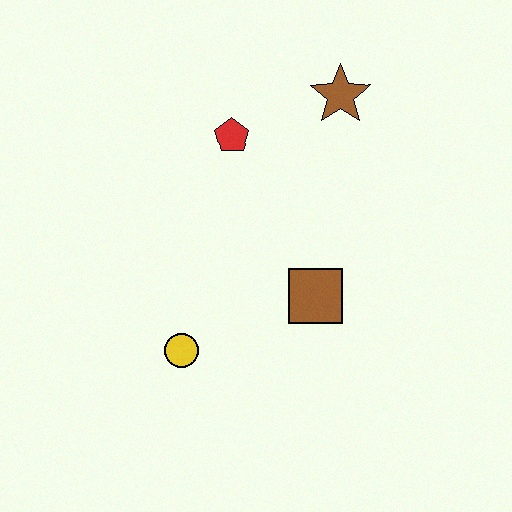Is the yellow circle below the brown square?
Yes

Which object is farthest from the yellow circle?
The brown star is farthest from the yellow circle.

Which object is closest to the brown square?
The yellow circle is closest to the brown square.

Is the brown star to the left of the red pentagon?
No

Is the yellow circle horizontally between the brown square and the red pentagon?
No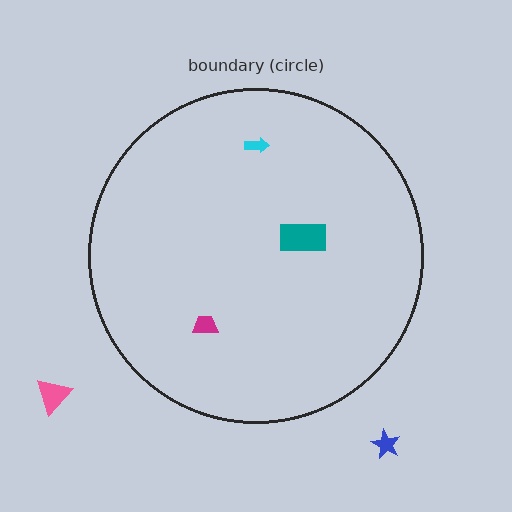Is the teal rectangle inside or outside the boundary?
Inside.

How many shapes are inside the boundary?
3 inside, 2 outside.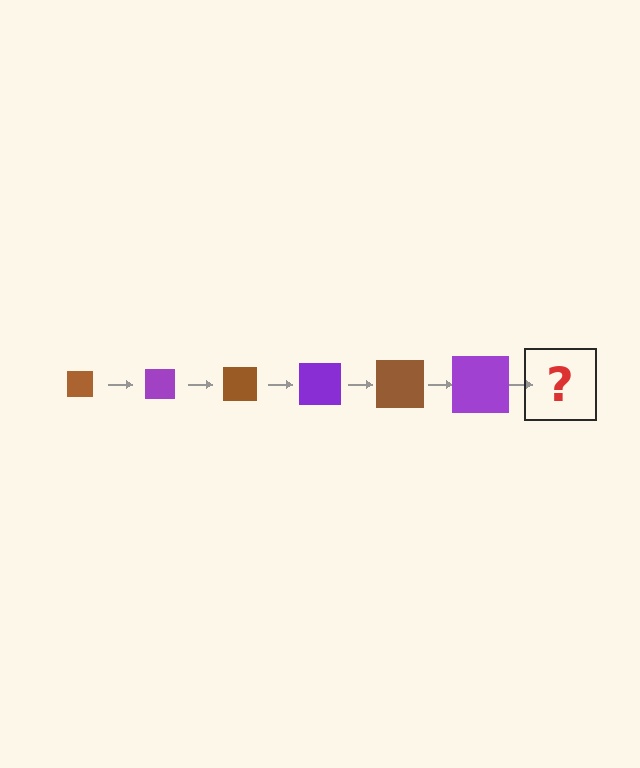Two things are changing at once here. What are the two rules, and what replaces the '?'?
The two rules are that the square grows larger each step and the color cycles through brown and purple. The '?' should be a brown square, larger than the previous one.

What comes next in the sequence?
The next element should be a brown square, larger than the previous one.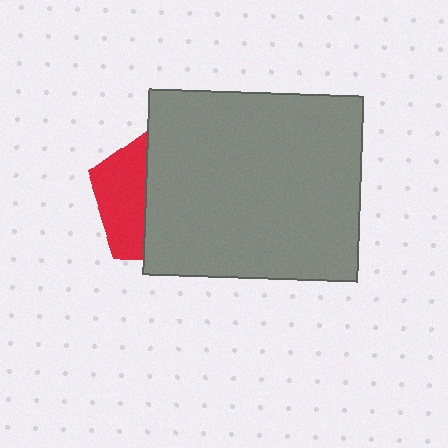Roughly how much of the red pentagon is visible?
A small part of it is visible (roughly 34%).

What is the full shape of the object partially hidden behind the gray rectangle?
The partially hidden object is a red pentagon.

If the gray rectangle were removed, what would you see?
You would see the complete red pentagon.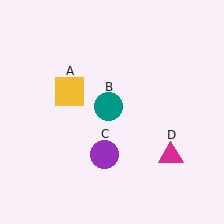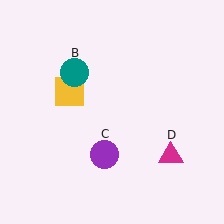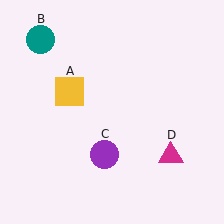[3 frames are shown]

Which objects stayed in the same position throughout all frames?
Yellow square (object A) and purple circle (object C) and magenta triangle (object D) remained stationary.